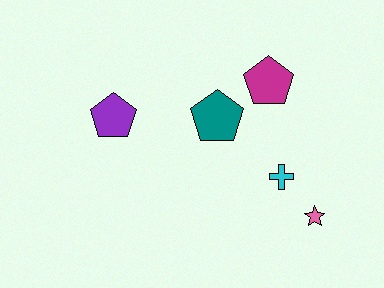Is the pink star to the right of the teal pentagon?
Yes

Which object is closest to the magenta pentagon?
The teal pentagon is closest to the magenta pentagon.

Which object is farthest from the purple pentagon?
The pink star is farthest from the purple pentagon.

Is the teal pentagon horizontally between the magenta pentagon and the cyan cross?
No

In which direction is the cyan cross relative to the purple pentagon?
The cyan cross is to the right of the purple pentagon.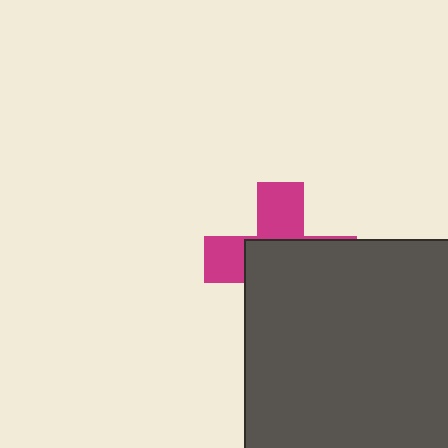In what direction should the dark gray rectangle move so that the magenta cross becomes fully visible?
The dark gray rectangle should move down. That is the shortest direction to clear the overlap and leave the magenta cross fully visible.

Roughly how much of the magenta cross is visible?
A small part of it is visible (roughly 40%).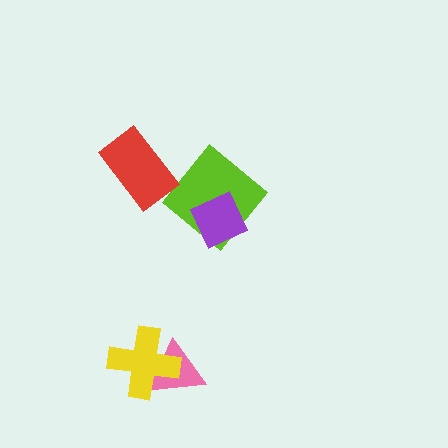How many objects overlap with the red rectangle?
0 objects overlap with the red rectangle.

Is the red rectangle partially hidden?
No, no other shape covers it.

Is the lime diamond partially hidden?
Yes, it is partially covered by another shape.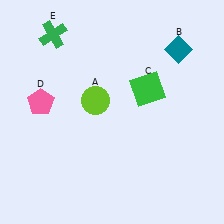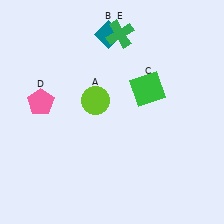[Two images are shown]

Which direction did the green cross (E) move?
The green cross (E) moved right.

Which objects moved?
The objects that moved are: the teal diamond (B), the green cross (E).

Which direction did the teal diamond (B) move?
The teal diamond (B) moved left.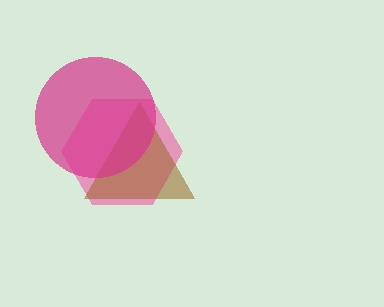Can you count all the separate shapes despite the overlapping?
Yes, there are 3 separate shapes.